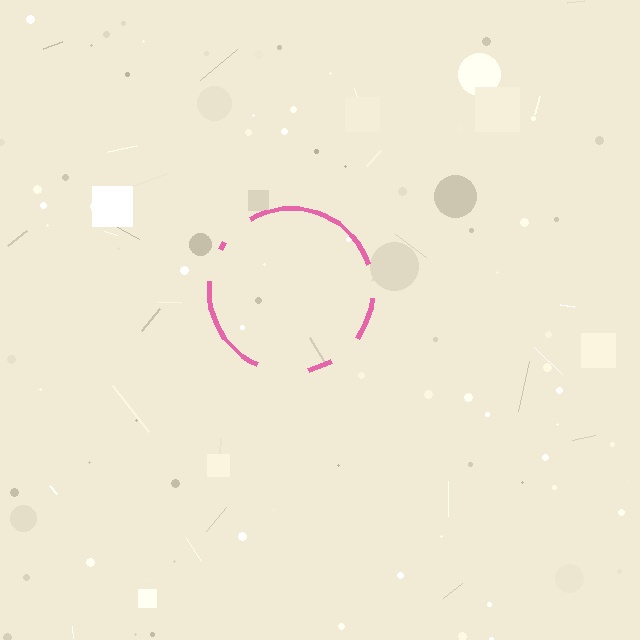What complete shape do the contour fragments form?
The contour fragments form a circle.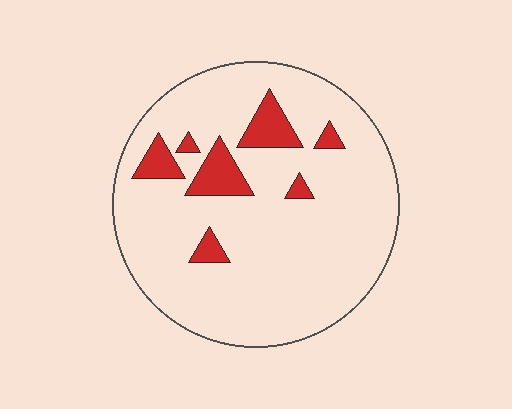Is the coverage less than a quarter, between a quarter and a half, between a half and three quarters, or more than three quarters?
Less than a quarter.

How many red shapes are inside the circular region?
7.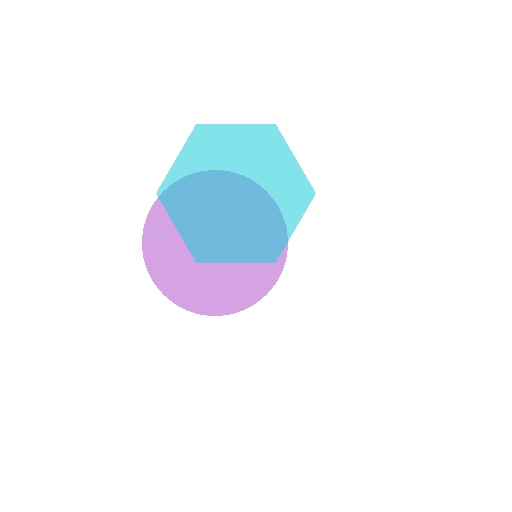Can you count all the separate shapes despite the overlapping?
Yes, there are 2 separate shapes.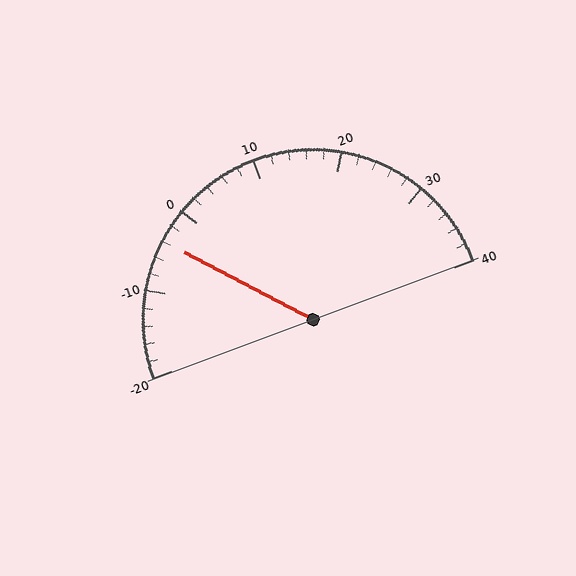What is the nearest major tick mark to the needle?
The nearest major tick mark is 0.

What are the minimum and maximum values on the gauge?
The gauge ranges from -20 to 40.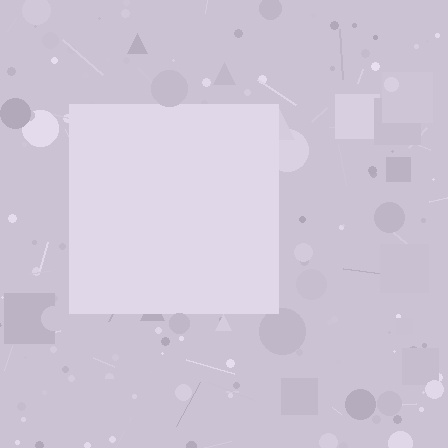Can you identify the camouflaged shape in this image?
The camouflaged shape is a square.